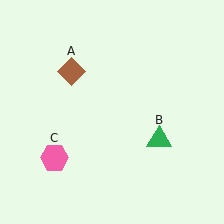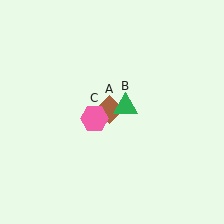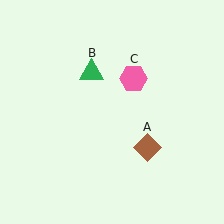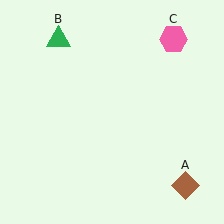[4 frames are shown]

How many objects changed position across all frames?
3 objects changed position: brown diamond (object A), green triangle (object B), pink hexagon (object C).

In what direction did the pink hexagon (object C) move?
The pink hexagon (object C) moved up and to the right.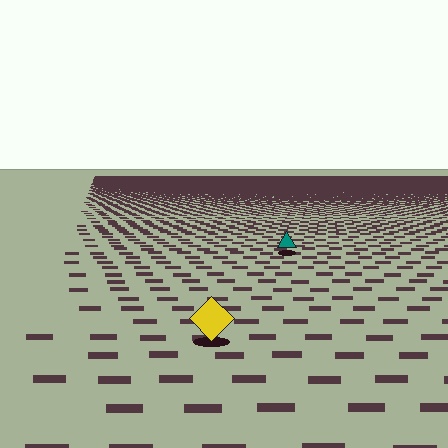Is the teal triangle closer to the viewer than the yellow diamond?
No. The yellow diamond is closer — you can tell from the texture gradient: the ground texture is coarser near it.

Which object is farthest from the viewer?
The teal triangle is farthest from the viewer. It appears smaller and the ground texture around it is denser.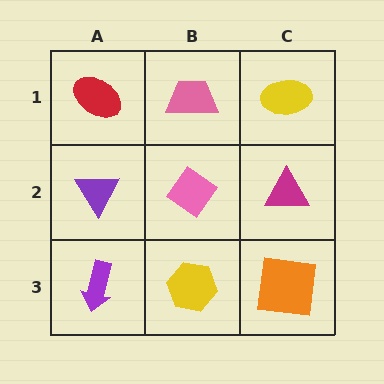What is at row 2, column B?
A pink diamond.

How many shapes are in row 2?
3 shapes.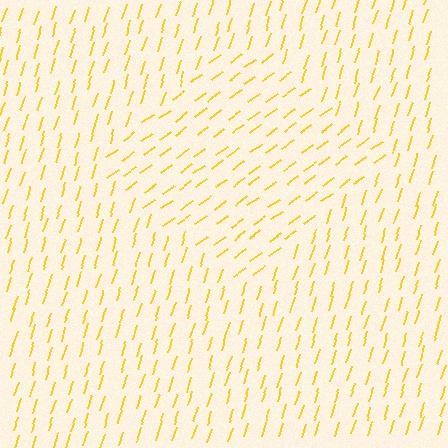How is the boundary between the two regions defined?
The boundary is defined purely by a change in line orientation (approximately 37 degrees difference). All lines are the same color and thickness.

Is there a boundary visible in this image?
Yes, there is a texture boundary formed by a change in line orientation.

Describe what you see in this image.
The image is filled with small yellow line segments. A diamond region in the image has lines oriented differently from the surrounding lines, creating a visible texture boundary.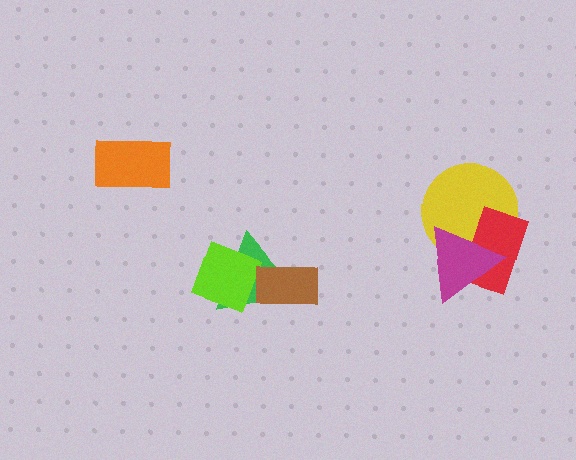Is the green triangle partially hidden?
Yes, it is partially covered by another shape.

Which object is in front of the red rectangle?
The magenta triangle is in front of the red rectangle.